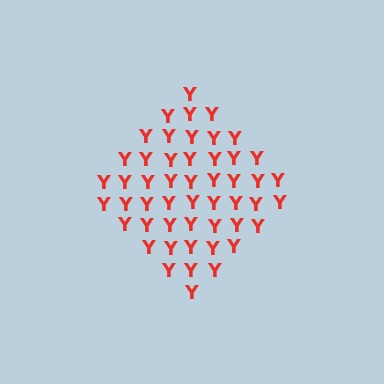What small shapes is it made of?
It is made of small letter Y's.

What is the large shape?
The large shape is a diamond.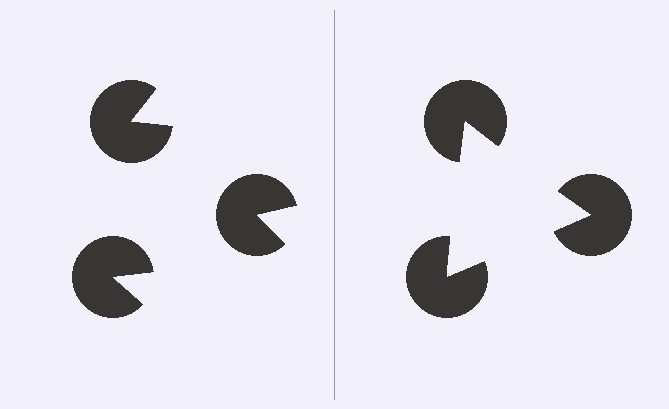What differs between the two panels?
The pac-man discs are positioned identically on both sides; only the wedge orientations differ. On the right they align to a triangle; on the left they are misaligned.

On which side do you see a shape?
An illusory triangle appears on the right side. On the left side the wedge cuts are rotated, so no coherent shape forms.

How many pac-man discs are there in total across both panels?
6 — 3 on each side.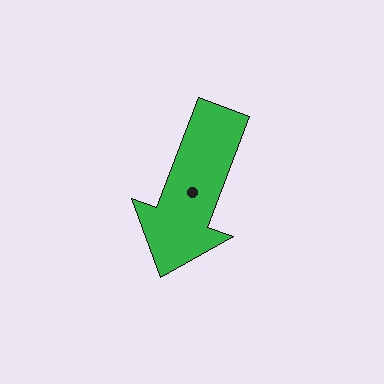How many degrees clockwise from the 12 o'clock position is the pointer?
Approximately 200 degrees.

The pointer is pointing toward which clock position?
Roughly 7 o'clock.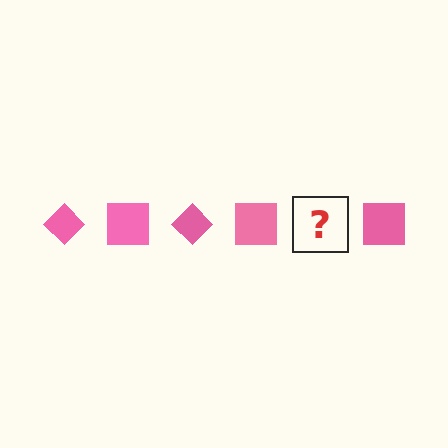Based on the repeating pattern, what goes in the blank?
The blank should be a pink diamond.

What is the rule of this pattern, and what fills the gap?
The rule is that the pattern cycles through diamond, square shapes in pink. The gap should be filled with a pink diamond.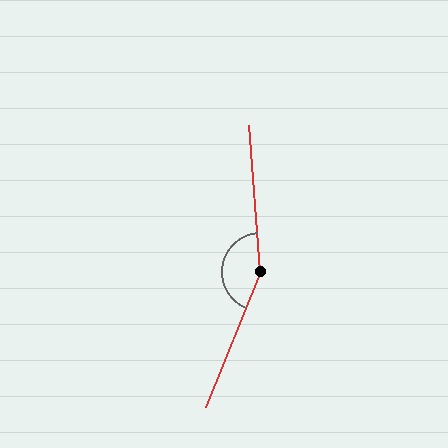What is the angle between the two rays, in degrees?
Approximately 153 degrees.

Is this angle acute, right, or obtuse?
It is obtuse.